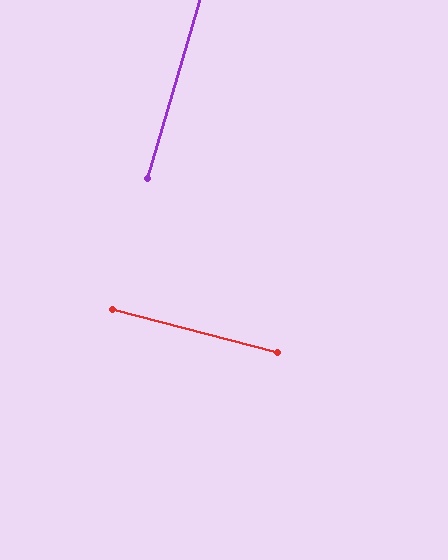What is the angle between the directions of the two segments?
Approximately 88 degrees.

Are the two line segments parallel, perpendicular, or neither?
Perpendicular — they meet at approximately 88°.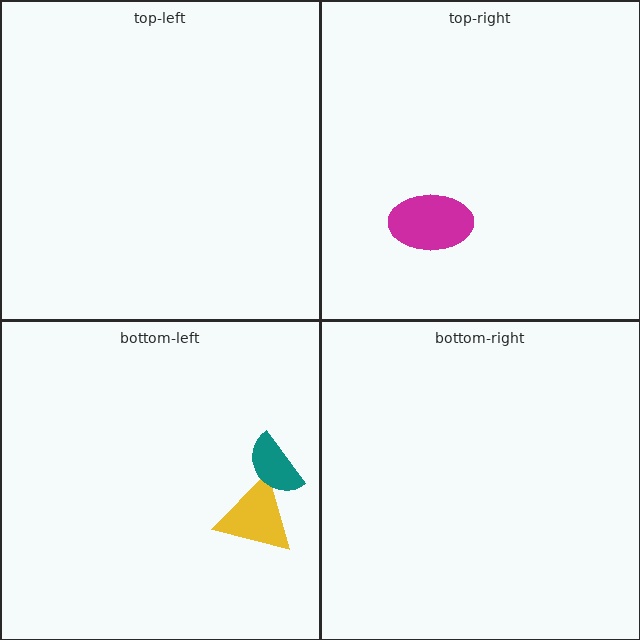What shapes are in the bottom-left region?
The yellow triangle, the teal semicircle.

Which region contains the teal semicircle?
The bottom-left region.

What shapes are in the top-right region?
The magenta ellipse.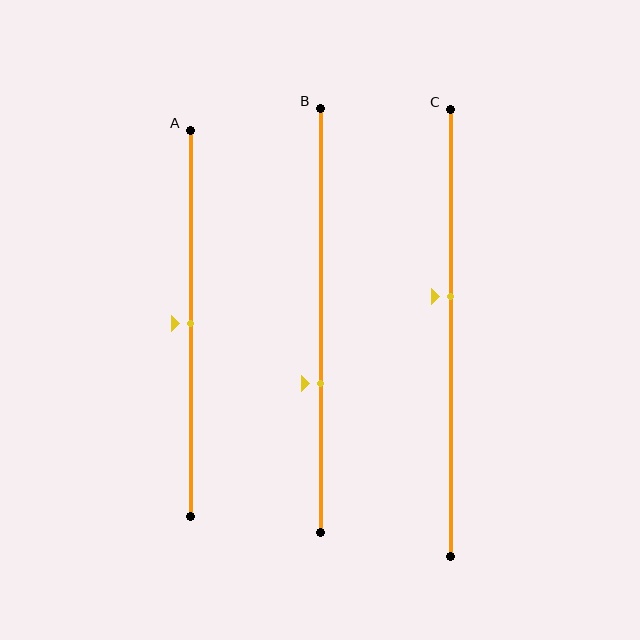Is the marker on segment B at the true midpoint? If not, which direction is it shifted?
No, the marker on segment B is shifted downward by about 15% of the segment length.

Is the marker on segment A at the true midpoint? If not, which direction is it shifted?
Yes, the marker on segment A is at the true midpoint.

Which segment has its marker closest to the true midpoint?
Segment A has its marker closest to the true midpoint.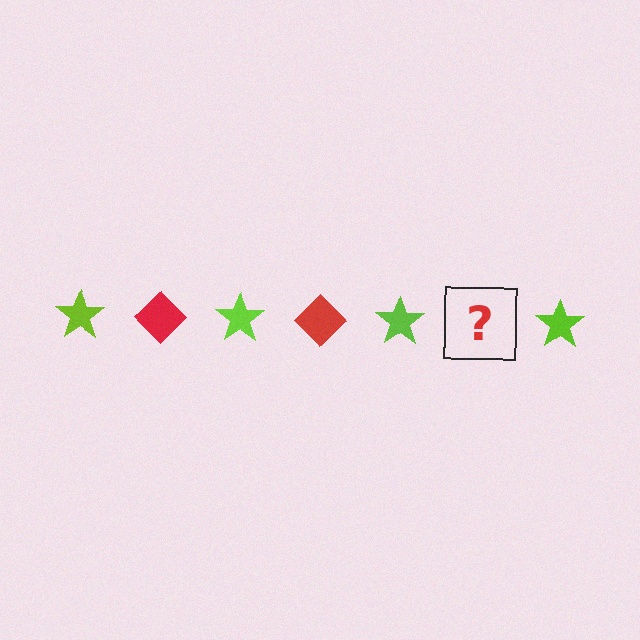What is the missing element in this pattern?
The missing element is a red diamond.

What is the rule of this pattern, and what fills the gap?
The rule is that the pattern alternates between lime star and red diamond. The gap should be filled with a red diamond.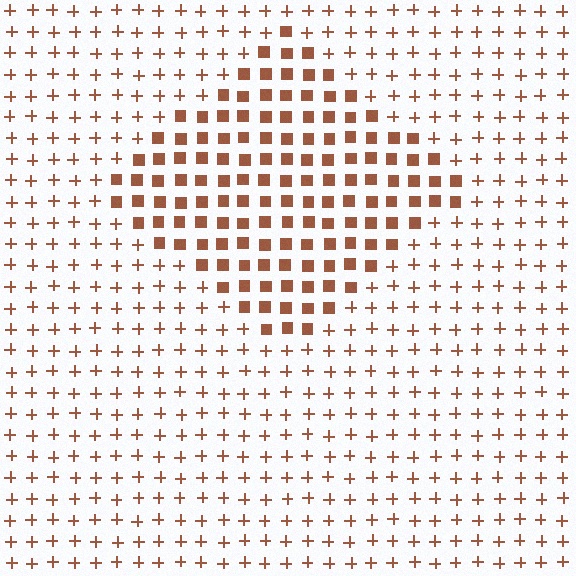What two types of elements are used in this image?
The image uses squares inside the diamond region and plus signs outside it.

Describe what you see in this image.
The image is filled with small brown elements arranged in a uniform grid. A diamond-shaped region contains squares, while the surrounding area contains plus signs. The boundary is defined purely by the change in element shape.